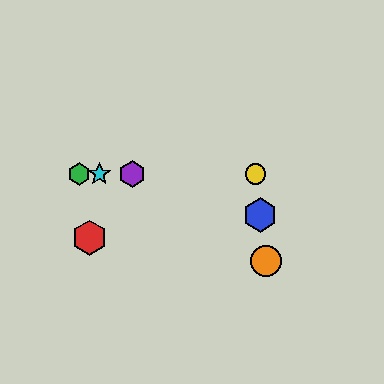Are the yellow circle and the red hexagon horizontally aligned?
No, the yellow circle is at y≈174 and the red hexagon is at y≈238.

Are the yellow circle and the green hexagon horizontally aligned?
Yes, both are at y≈174.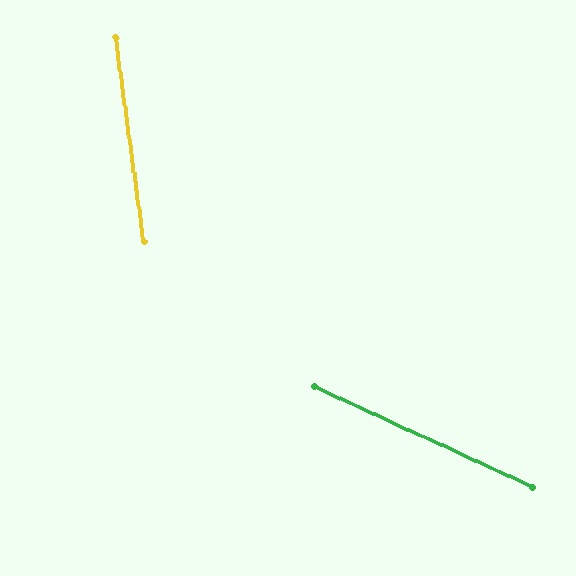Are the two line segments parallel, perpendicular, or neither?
Neither parallel nor perpendicular — they differ by about 57°.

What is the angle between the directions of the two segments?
Approximately 57 degrees.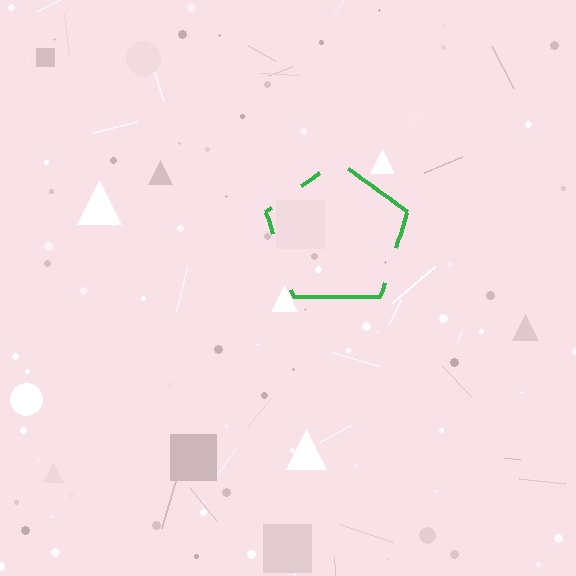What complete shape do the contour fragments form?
The contour fragments form a pentagon.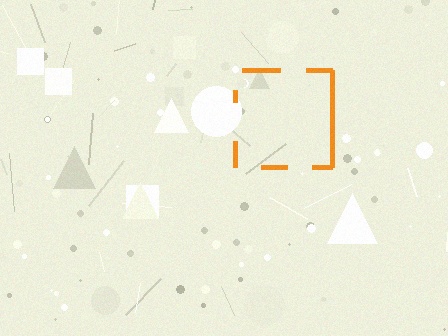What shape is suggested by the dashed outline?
The dashed outline suggests a square.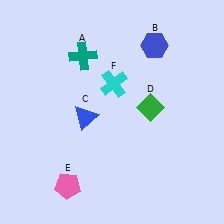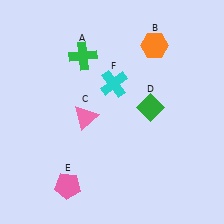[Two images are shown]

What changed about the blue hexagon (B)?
In Image 1, B is blue. In Image 2, it changed to orange.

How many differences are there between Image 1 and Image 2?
There are 3 differences between the two images.